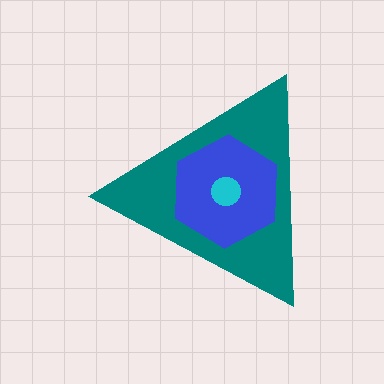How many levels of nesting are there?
3.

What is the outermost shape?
The teal triangle.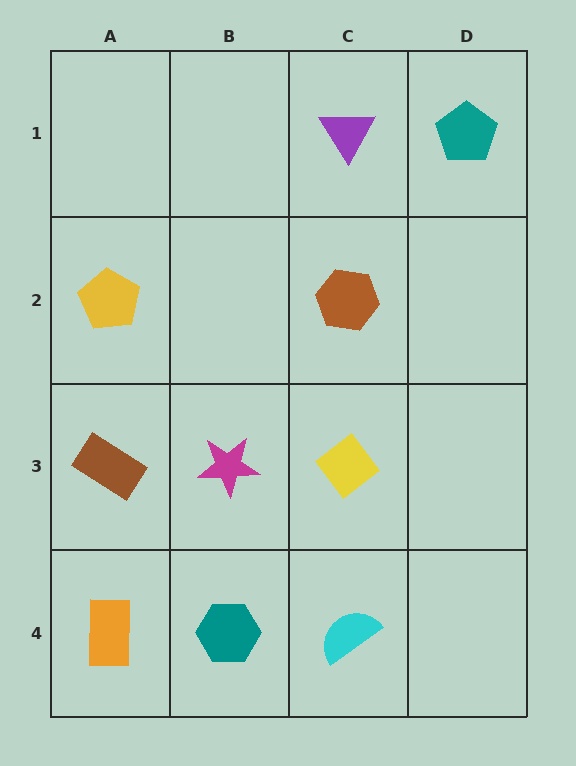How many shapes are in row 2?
2 shapes.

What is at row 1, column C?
A purple triangle.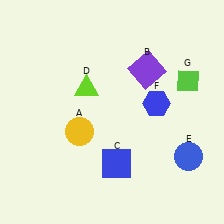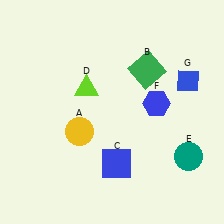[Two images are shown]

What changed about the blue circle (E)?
In Image 1, E is blue. In Image 2, it changed to teal.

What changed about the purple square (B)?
In Image 1, B is purple. In Image 2, it changed to green.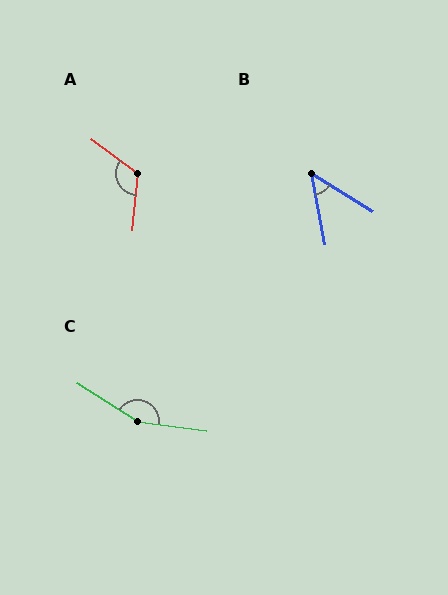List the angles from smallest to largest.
B (48°), A (122°), C (155°).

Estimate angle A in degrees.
Approximately 122 degrees.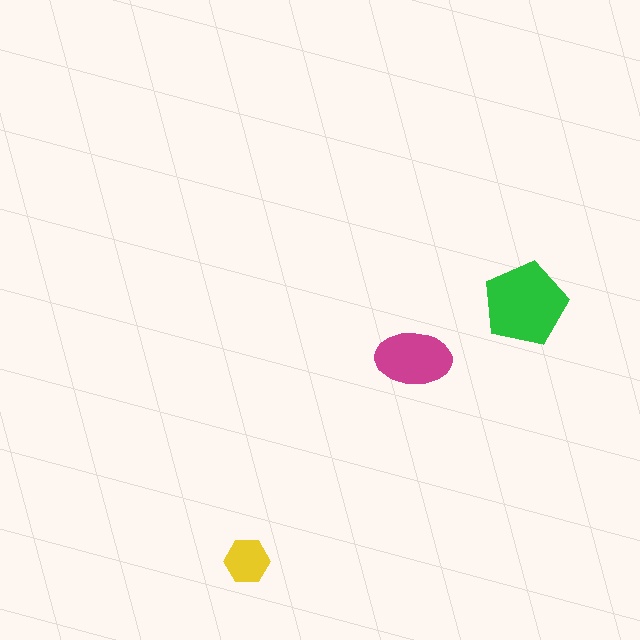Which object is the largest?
The green pentagon.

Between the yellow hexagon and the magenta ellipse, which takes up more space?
The magenta ellipse.